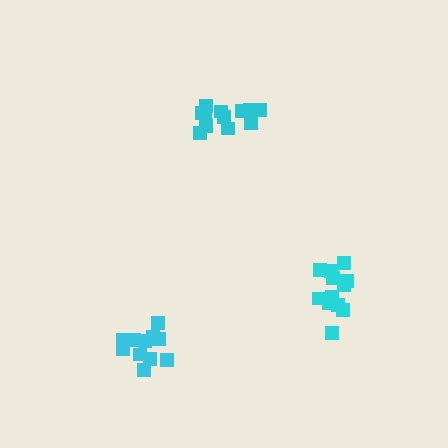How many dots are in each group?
Group 1: 13 dots, Group 2: 13 dots, Group 3: 11 dots (37 total).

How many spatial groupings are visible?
There are 3 spatial groupings.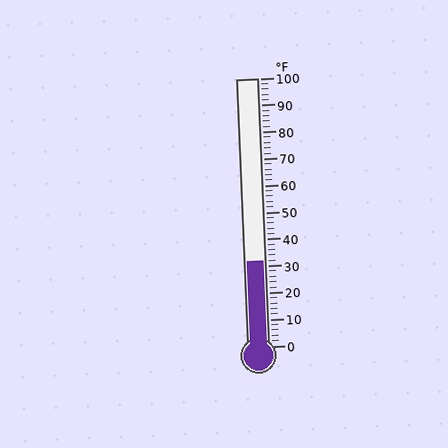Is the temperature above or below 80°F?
The temperature is below 80°F.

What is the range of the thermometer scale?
The thermometer scale ranges from 0°F to 100°F.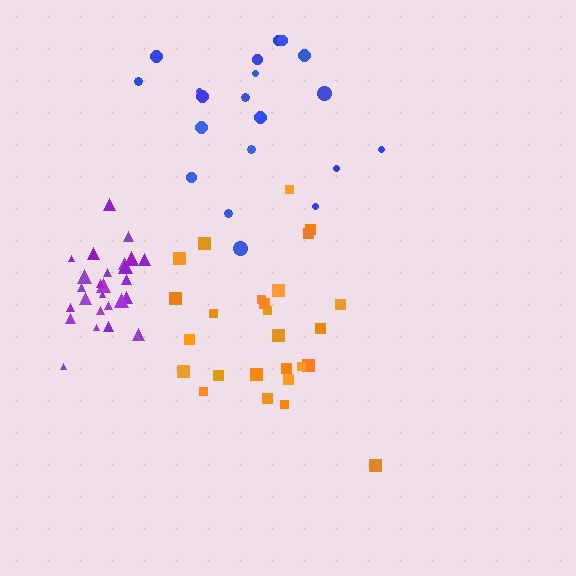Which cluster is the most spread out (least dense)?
Blue.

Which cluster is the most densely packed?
Purple.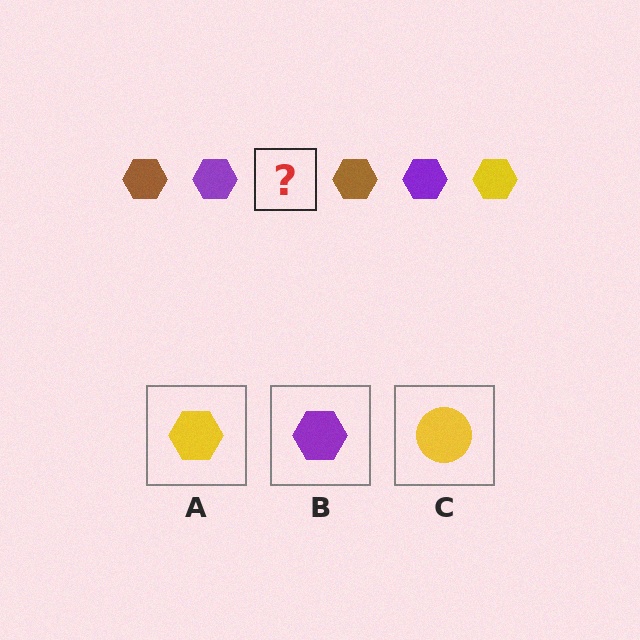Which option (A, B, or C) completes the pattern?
A.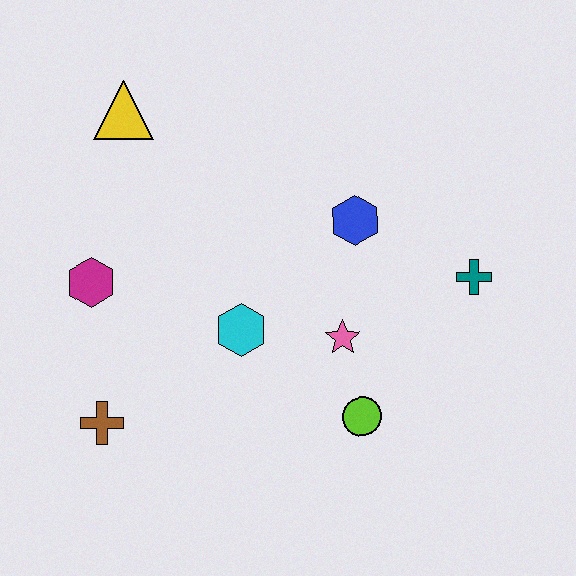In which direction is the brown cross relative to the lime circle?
The brown cross is to the left of the lime circle.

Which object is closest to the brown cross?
The magenta hexagon is closest to the brown cross.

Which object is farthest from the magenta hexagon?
The teal cross is farthest from the magenta hexagon.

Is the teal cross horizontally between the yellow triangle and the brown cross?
No